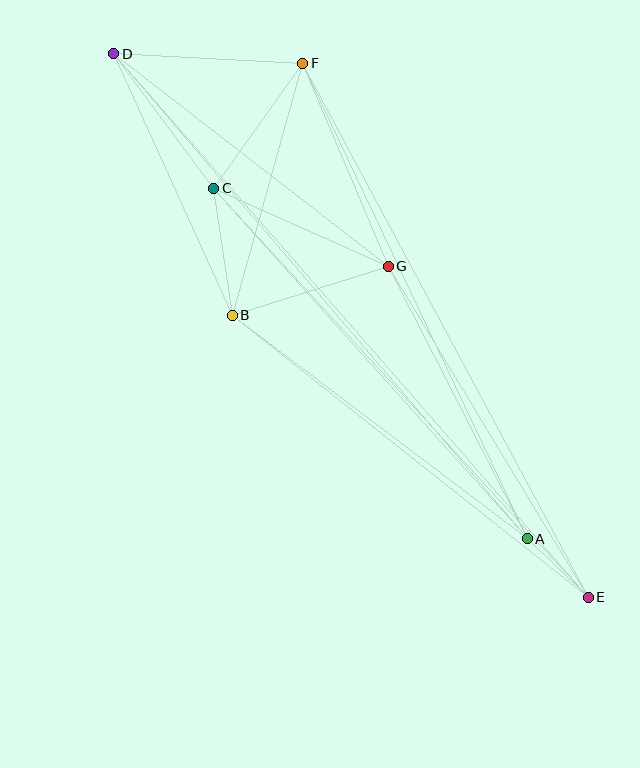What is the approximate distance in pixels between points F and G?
The distance between F and G is approximately 220 pixels.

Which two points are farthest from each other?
Points D and E are farthest from each other.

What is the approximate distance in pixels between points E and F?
The distance between E and F is approximately 605 pixels.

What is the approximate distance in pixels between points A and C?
The distance between A and C is approximately 470 pixels.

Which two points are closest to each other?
Points A and E are closest to each other.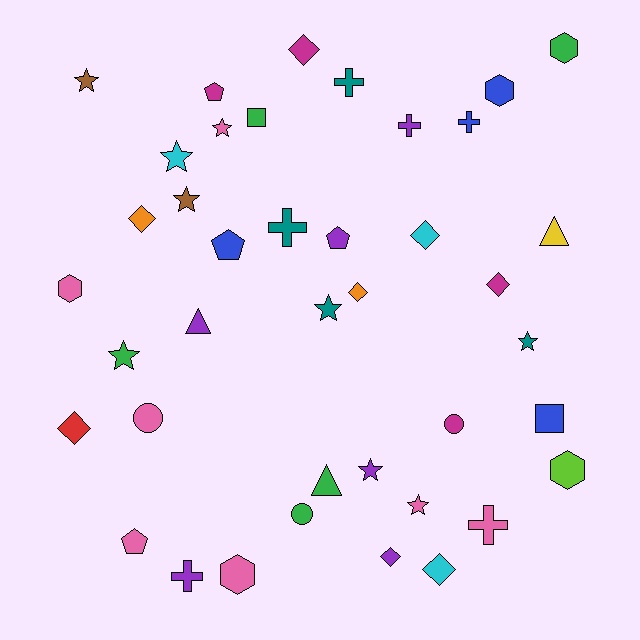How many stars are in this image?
There are 9 stars.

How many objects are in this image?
There are 40 objects.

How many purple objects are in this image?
There are 6 purple objects.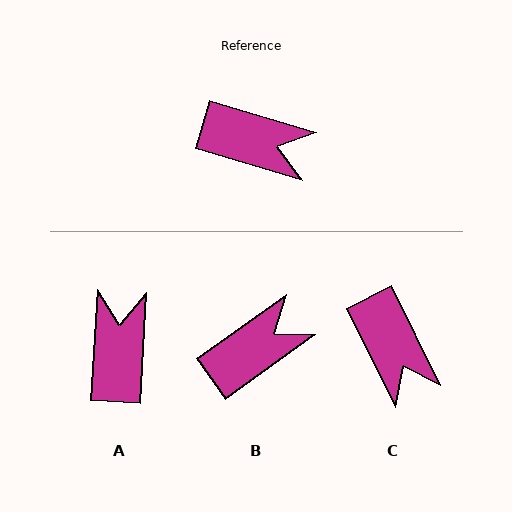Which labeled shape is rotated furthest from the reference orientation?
A, about 103 degrees away.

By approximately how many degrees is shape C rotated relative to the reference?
Approximately 47 degrees clockwise.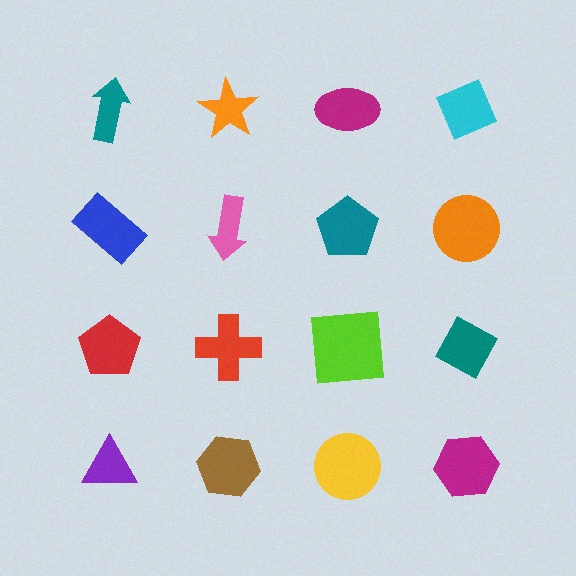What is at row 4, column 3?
A yellow circle.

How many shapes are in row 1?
4 shapes.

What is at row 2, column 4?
An orange circle.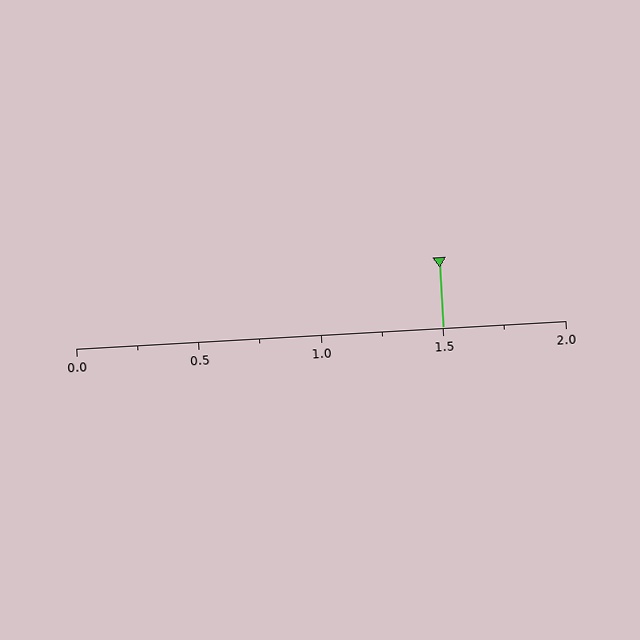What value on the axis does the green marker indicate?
The marker indicates approximately 1.5.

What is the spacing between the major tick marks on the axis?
The major ticks are spaced 0.5 apart.